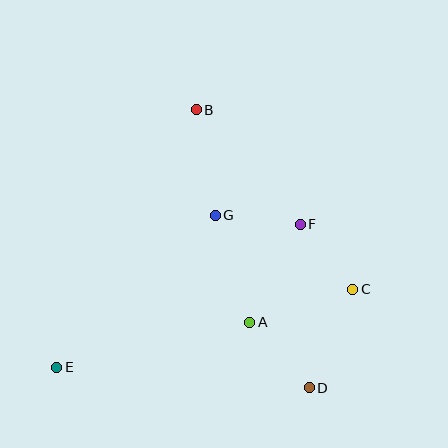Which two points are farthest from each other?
Points C and E are farthest from each other.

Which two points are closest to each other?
Points C and F are closest to each other.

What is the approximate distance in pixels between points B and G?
The distance between B and G is approximately 107 pixels.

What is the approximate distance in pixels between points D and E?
The distance between D and E is approximately 254 pixels.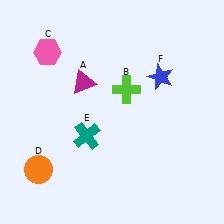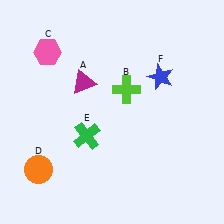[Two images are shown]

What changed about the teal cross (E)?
In Image 1, E is teal. In Image 2, it changed to green.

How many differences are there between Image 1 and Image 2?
There is 1 difference between the two images.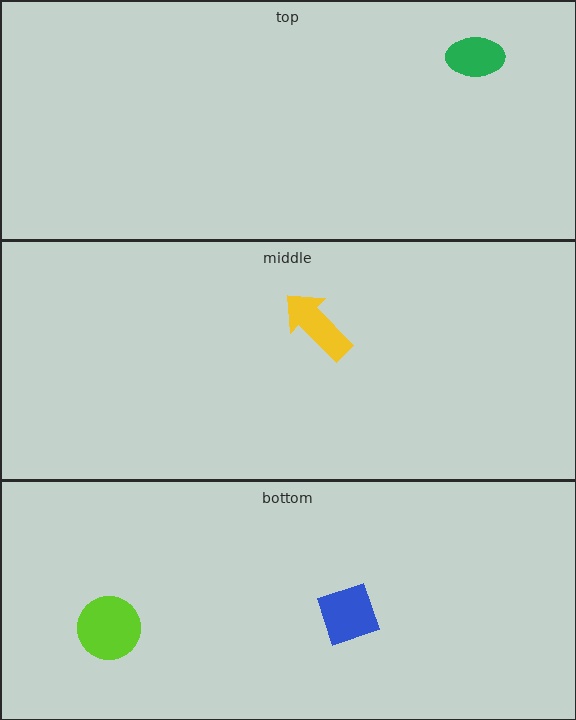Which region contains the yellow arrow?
The middle region.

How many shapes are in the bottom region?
2.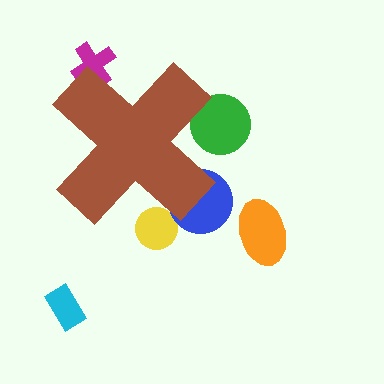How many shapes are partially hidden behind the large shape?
4 shapes are partially hidden.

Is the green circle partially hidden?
Yes, the green circle is partially hidden behind the brown cross.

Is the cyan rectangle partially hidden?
No, the cyan rectangle is fully visible.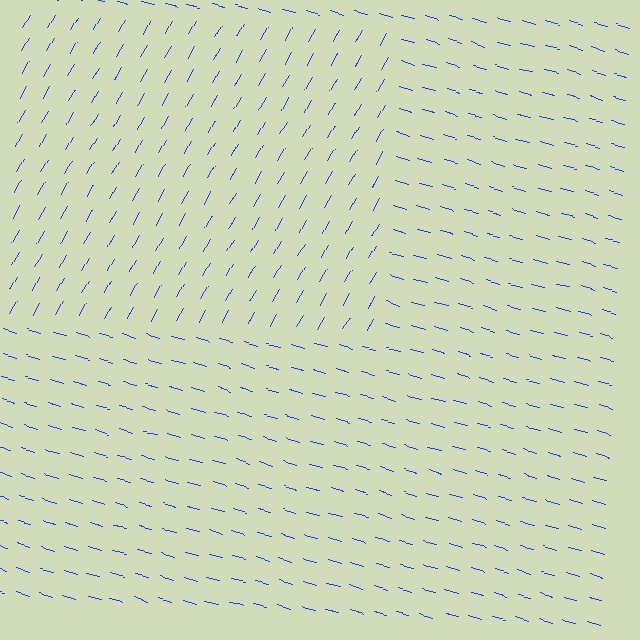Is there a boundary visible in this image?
Yes, there is a texture boundary formed by a change in line orientation.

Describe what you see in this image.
The image is filled with small blue line segments. A rectangle region in the image has lines oriented differently from the surrounding lines, creating a visible texture boundary.